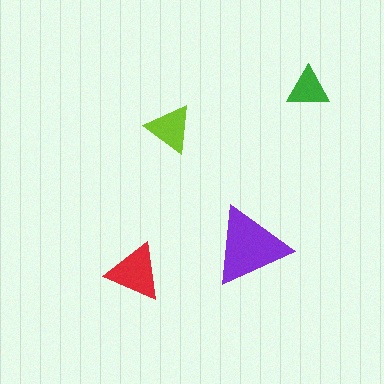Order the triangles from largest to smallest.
the purple one, the red one, the lime one, the green one.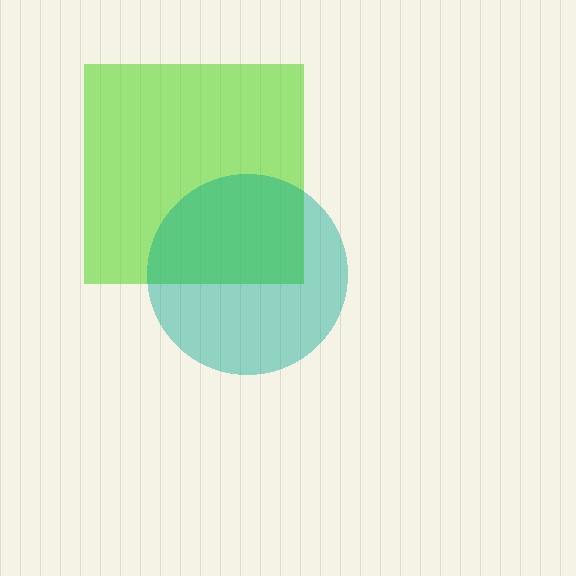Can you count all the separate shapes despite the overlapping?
Yes, there are 2 separate shapes.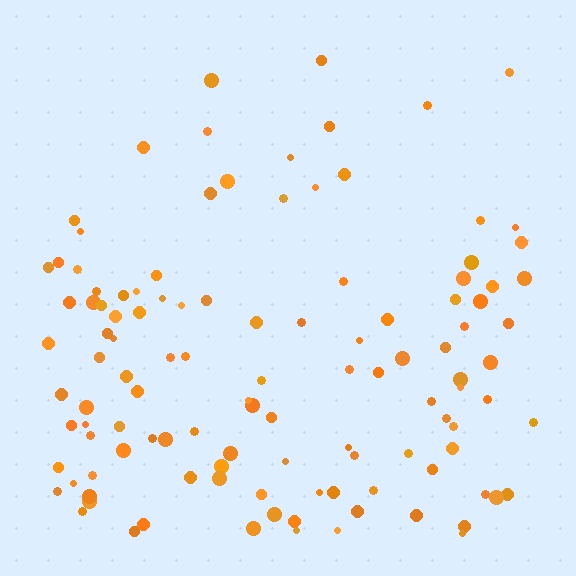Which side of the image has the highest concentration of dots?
The bottom.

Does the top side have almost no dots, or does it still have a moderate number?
Still a moderate number, just noticeably fewer than the bottom.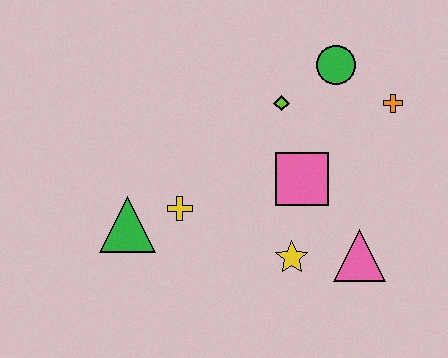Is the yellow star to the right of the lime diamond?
Yes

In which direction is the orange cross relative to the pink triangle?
The orange cross is above the pink triangle.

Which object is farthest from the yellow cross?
The orange cross is farthest from the yellow cross.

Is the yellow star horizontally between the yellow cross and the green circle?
Yes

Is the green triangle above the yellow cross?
No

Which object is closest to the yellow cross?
The green triangle is closest to the yellow cross.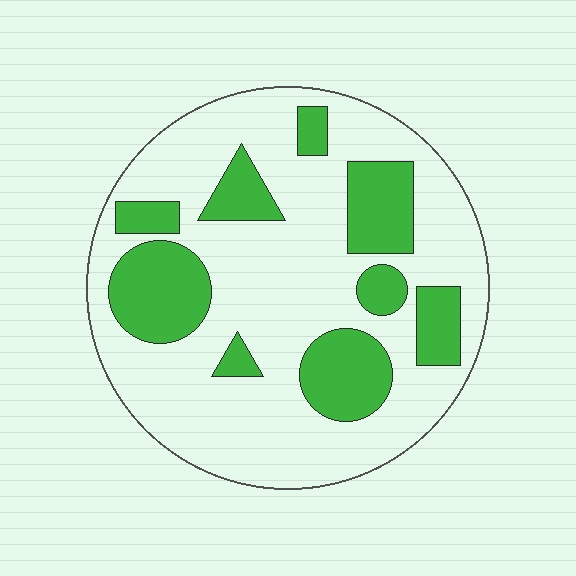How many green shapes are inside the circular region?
9.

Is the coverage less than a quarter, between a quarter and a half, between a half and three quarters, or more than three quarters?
Between a quarter and a half.